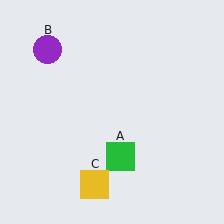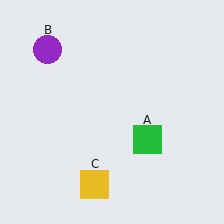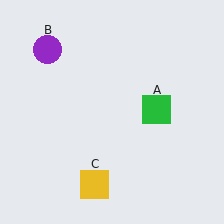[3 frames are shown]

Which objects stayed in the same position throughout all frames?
Purple circle (object B) and yellow square (object C) remained stationary.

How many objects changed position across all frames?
1 object changed position: green square (object A).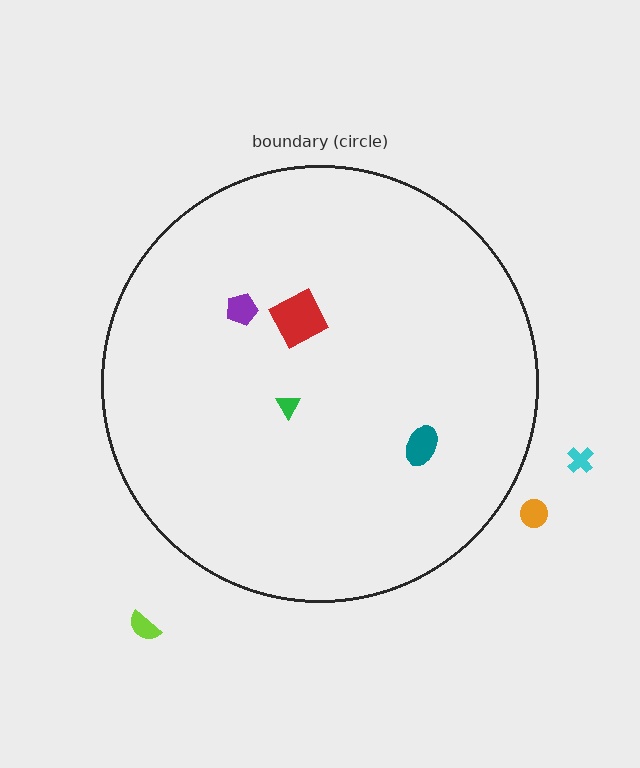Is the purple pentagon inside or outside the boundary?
Inside.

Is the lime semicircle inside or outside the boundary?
Outside.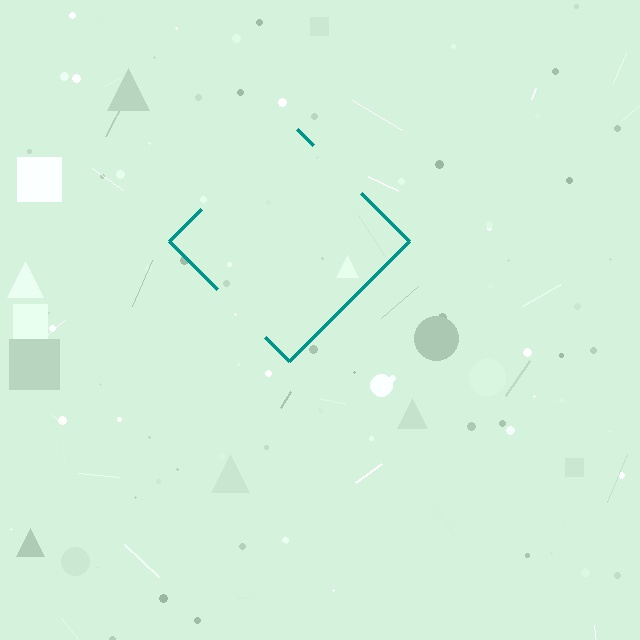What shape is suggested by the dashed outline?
The dashed outline suggests a diamond.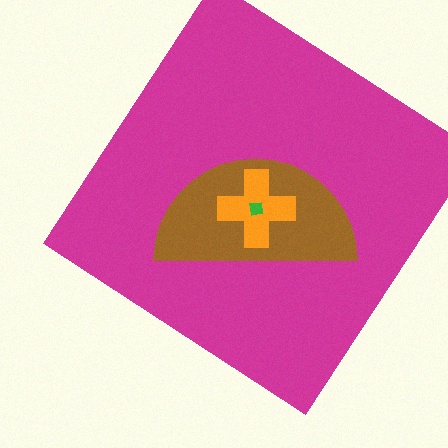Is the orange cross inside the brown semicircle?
Yes.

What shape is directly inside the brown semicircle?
The orange cross.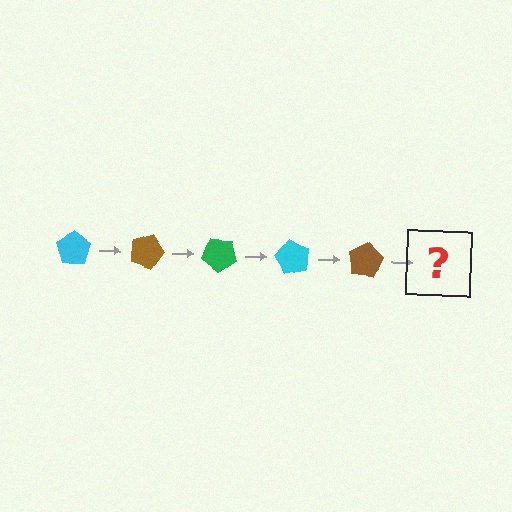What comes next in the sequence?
The next element should be a green pentagon, rotated 100 degrees from the start.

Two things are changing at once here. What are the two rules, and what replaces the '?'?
The two rules are that it rotates 20 degrees each step and the color cycles through cyan, brown, and green. The '?' should be a green pentagon, rotated 100 degrees from the start.